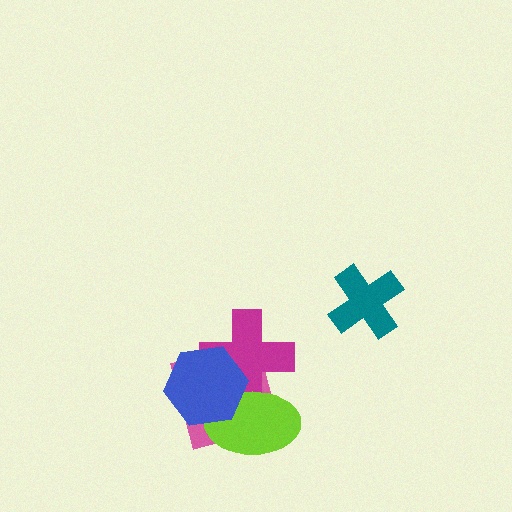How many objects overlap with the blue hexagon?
3 objects overlap with the blue hexagon.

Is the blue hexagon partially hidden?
No, no other shape covers it.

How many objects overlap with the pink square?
3 objects overlap with the pink square.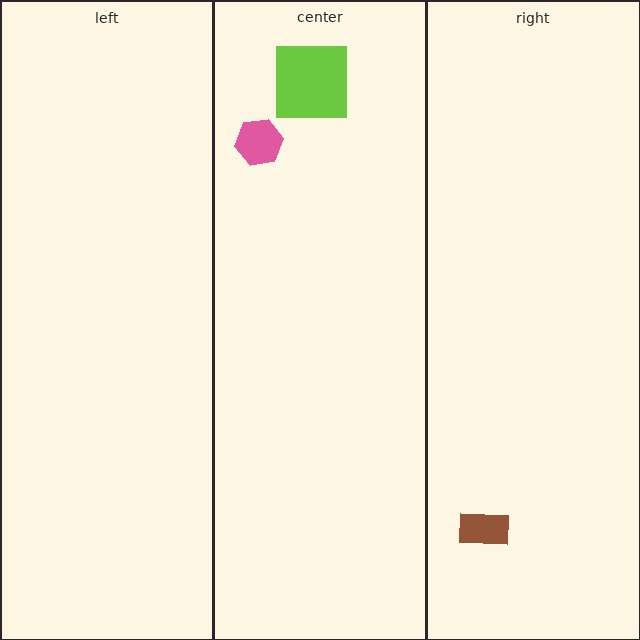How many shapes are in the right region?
1.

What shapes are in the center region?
The lime square, the pink hexagon.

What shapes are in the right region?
The brown rectangle.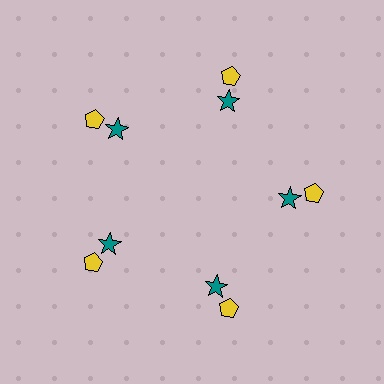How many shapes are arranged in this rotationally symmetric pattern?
There are 10 shapes, arranged in 5 groups of 2.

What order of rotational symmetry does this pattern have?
This pattern has 5-fold rotational symmetry.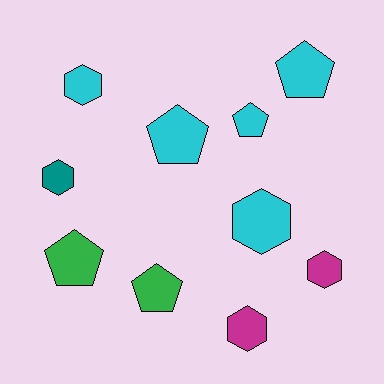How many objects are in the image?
There are 10 objects.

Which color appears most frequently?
Cyan, with 5 objects.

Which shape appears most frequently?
Pentagon, with 5 objects.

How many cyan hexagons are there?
There are 2 cyan hexagons.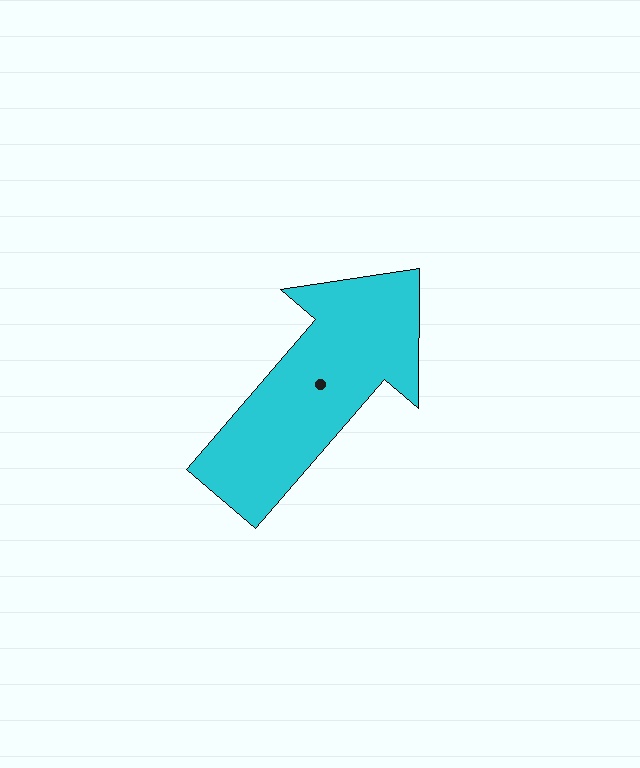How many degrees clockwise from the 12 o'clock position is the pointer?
Approximately 41 degrees.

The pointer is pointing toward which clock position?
Roughly 1 o'clock.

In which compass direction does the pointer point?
Northeast.